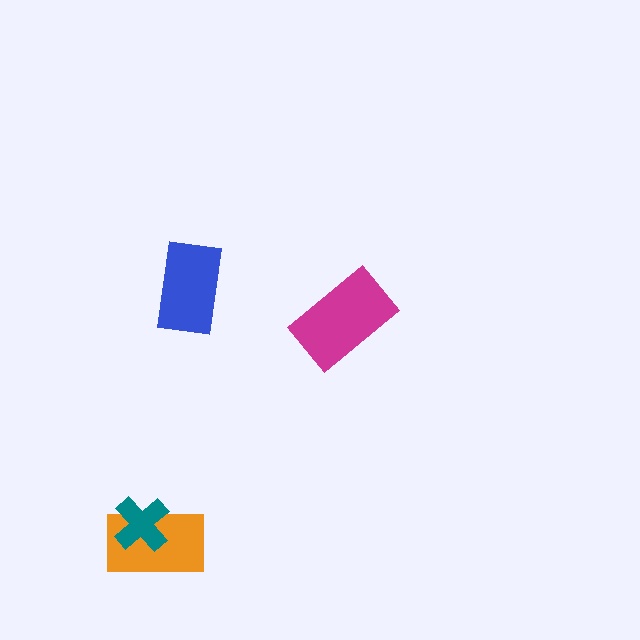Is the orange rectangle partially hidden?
Yes, it is partially covered by another shape.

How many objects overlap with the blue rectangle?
0 objects overlap with the blue rectangle.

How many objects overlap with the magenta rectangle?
0 objects overlap with the magenta rectangle.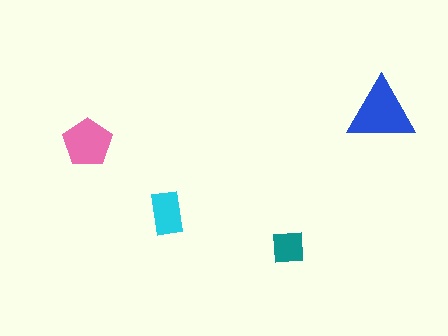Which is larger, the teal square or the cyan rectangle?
The cyan rectangle.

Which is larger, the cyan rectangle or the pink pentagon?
The pink pentagon.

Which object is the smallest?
The teal square.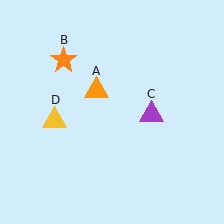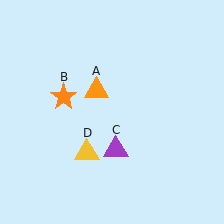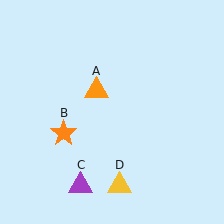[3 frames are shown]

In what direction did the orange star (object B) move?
The orange star (object B) moved down.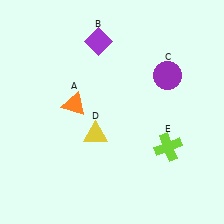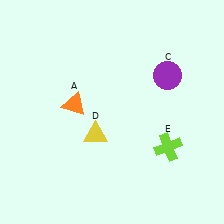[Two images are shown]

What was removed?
The purple diamond (B) was removed in Image 2.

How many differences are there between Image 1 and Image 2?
There is 1 difference between the two images.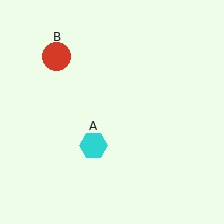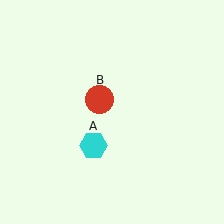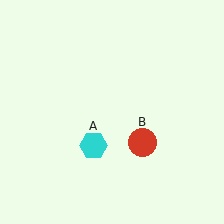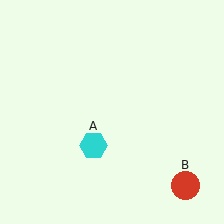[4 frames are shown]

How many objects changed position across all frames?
1 object changed position: red circle (object B).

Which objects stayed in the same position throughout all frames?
Cyan hexagon (object A) remained stationary.